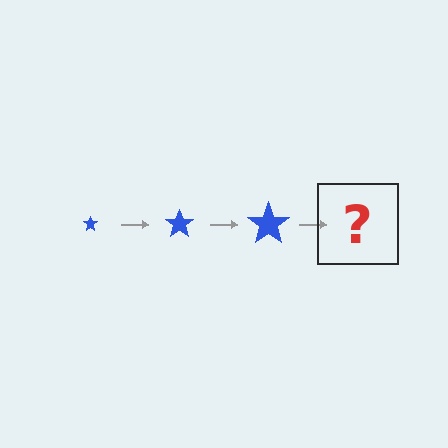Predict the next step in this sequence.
The next step is a blue star, larger than the previous one.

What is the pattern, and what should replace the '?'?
The pattern is that the star gets progressively larger each step. The '?' should be a blue star, larger than the previous one.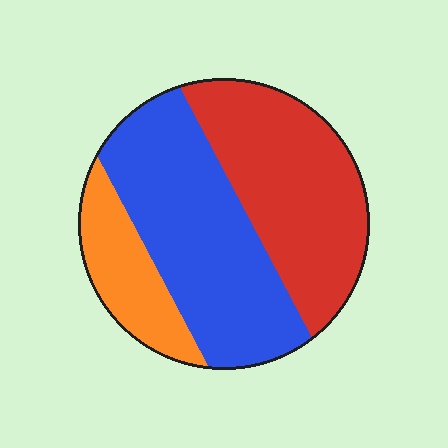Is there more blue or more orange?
Blue.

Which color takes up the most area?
Blue, at roughly 45%.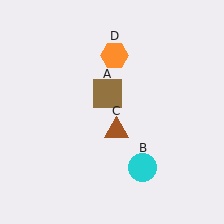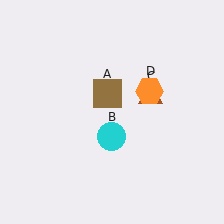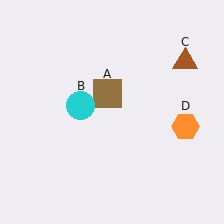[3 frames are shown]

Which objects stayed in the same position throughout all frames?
Brown square (object A) remained stationary.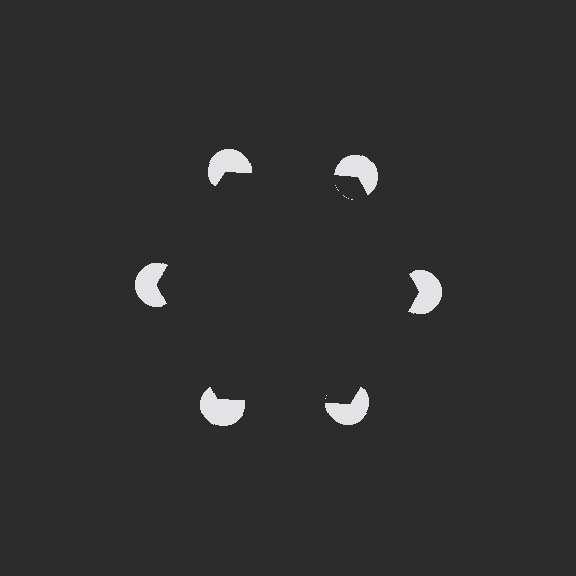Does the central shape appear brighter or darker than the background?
It typically appears slightly darker than the background, even though no actual brightness change is drawn.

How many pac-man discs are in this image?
There are 6 — one at each vertex of the illusory hexagon.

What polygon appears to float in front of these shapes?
An illusory hexagon — its edges are inferred from the aligned wedge cuts in the pac-man discs, not physically drawn.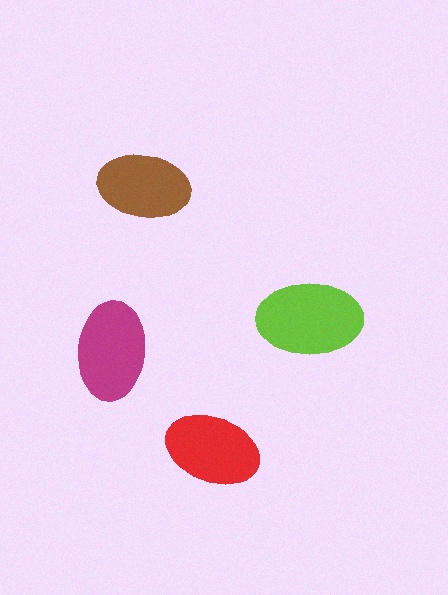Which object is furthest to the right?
The lime ellipse is rightmost.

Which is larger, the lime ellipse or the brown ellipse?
The lime one.